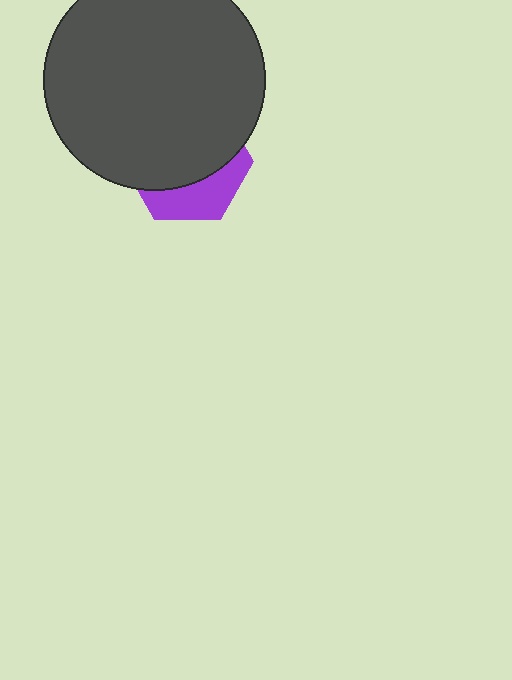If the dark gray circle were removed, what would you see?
You would see the complete purple hexagon.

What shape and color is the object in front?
The object in front is a dark gray circle.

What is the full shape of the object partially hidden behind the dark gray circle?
The partially hidden object is a purple hexagon.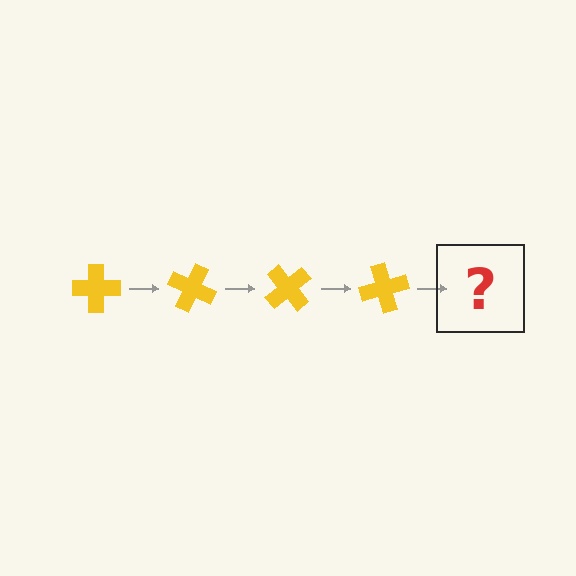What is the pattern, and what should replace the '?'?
The pattern is that the cross rotates 25 degrees each step. The '?' should be a yellow cross rotated 100 degrees.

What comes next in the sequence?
The next element should be a yellow cross rotated 100 degrees.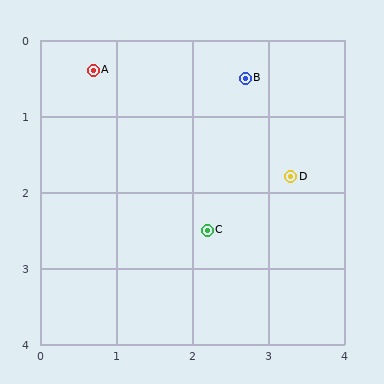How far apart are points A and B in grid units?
Points A and B are about 2.0 grid units apart.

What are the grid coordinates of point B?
Point B is at approximately (2.7, 0.5).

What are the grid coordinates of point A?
Point A is at approximately (0.7, 0.4).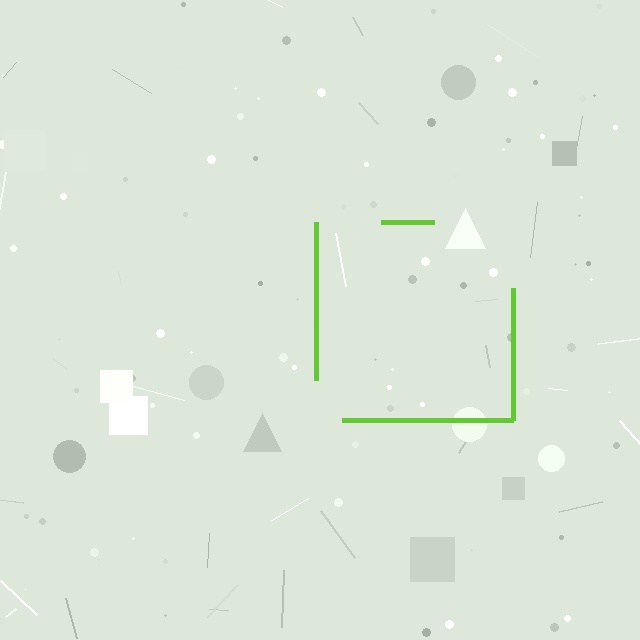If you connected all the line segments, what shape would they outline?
They would outline a square.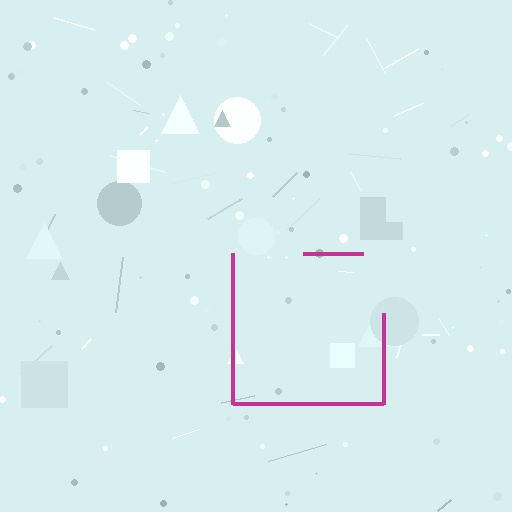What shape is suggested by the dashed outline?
The dashed outline suggests a square.